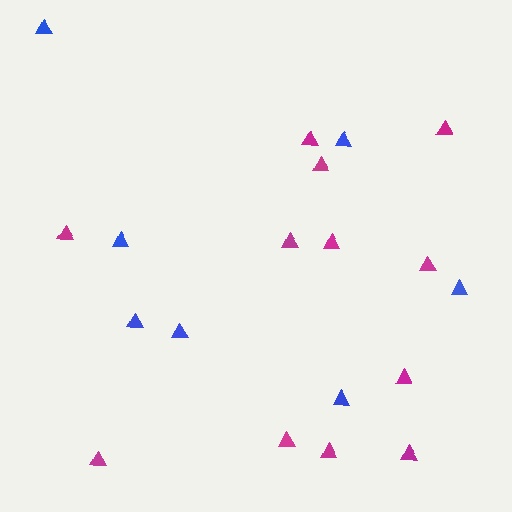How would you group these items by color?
There are 2 groups: one group of magenta triangles (12) and one group of blue triangles (7).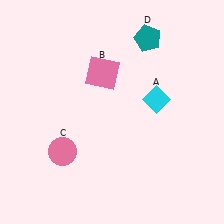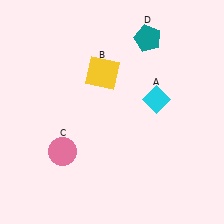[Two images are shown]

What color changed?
The square (B) changed from pink in Image 1 to yellow in Image 2.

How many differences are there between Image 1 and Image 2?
There is 1 difference between the two images.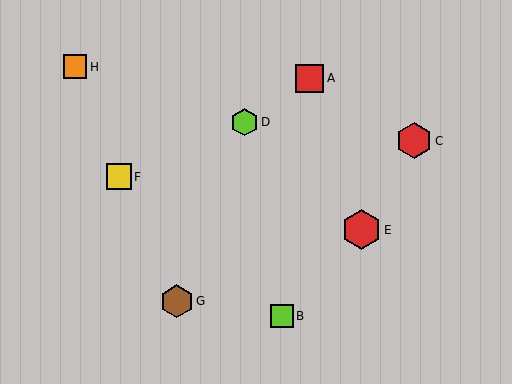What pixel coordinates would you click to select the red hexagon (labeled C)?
Click at (414, 141) to select the red hexagon C.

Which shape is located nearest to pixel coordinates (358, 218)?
The red hexagon (labeled E) at (361, 230) is nearest to that location.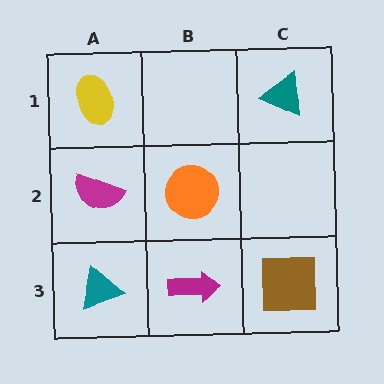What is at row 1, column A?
A yellow ellipse.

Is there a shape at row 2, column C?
No, that cell is empty.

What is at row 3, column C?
A brown square.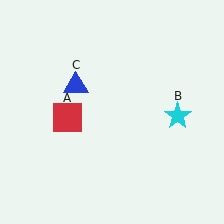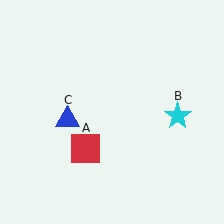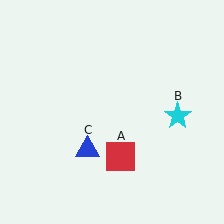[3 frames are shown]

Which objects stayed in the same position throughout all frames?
Cyan star (object B) remained stationary.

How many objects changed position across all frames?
2 objects changed position: red square (object A), blue triangle (object C).